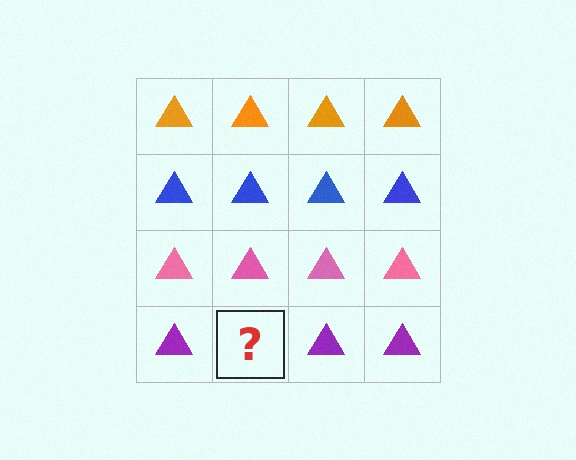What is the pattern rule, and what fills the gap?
The rule is that each row has a consistent color. The gap should be filled with a purple triangle.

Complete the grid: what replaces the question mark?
The question mark should be replaced with a purple triangle.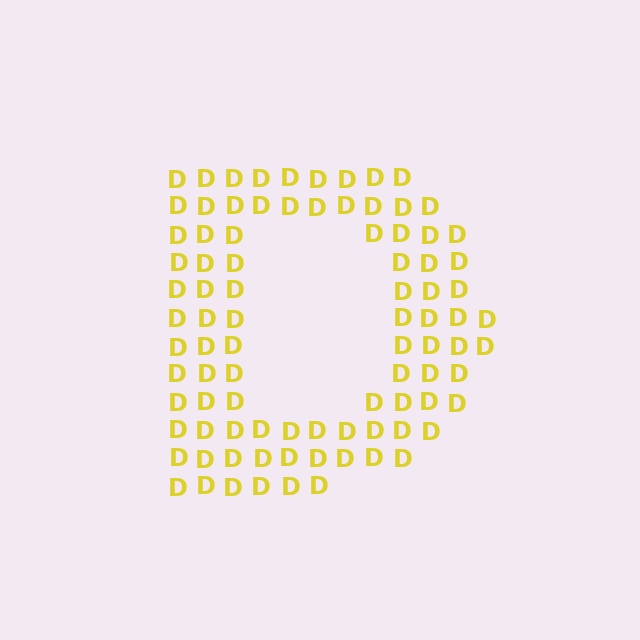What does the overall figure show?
The overall figure shows the letter D.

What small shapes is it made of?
It is made of small letter D's.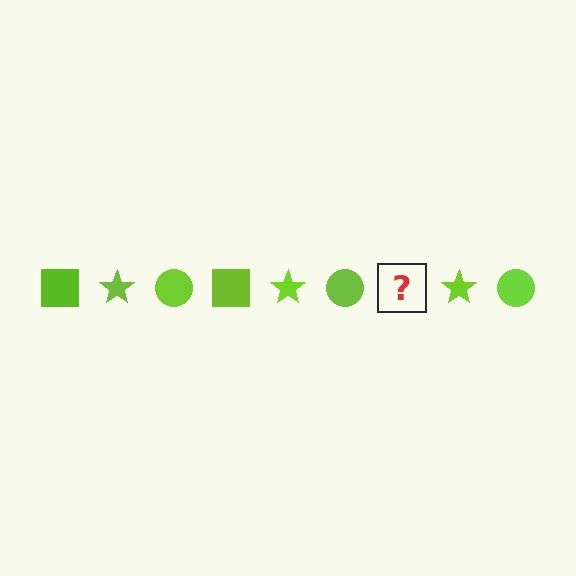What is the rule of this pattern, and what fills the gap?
The rule is that the pattern cycles through square, star, circle shapes in lime. The gap should be filled with a lime square.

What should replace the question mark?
The question mark should be replaced with a lime square.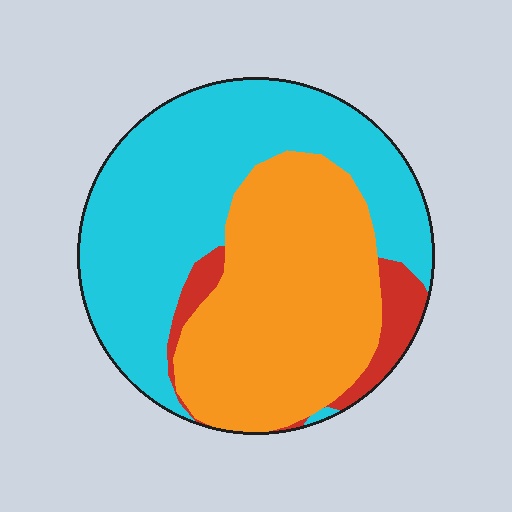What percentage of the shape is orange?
Orange covers 42% of the shape.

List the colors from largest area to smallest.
From largest to smallest: cyan, orange, red.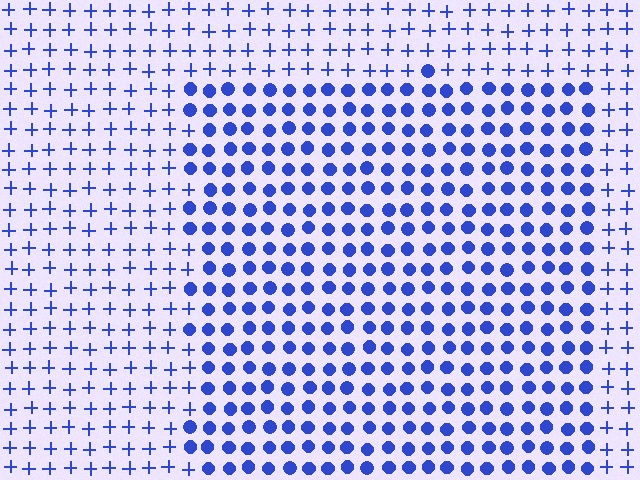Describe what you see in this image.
The image is filled with small blue elements arranged in a uniform grid. A rectangle-shaped region contains circles, while the surrounding area contains plus signs. The boundary is defined purely by the change in element shape.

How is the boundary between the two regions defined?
The boundary is defined by a change in element shape: circles inside vs. plus signs outside. All elements share the same color and spacing.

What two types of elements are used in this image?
The image uses circles inside the rectangle region and plus signs outside it.